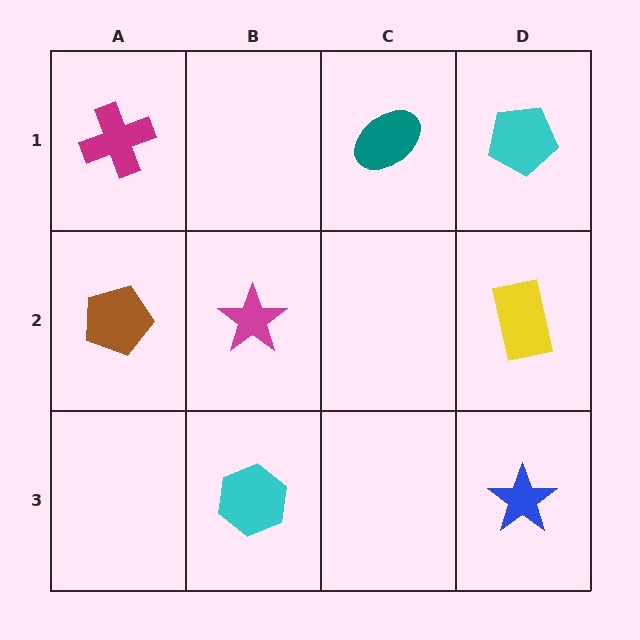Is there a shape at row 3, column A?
No, that cell is empty.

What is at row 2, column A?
A brown pentagon.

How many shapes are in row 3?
2 shapes.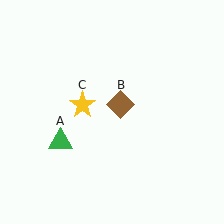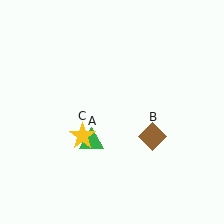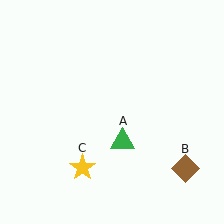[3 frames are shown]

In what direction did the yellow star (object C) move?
The yellow star (object C) moved down.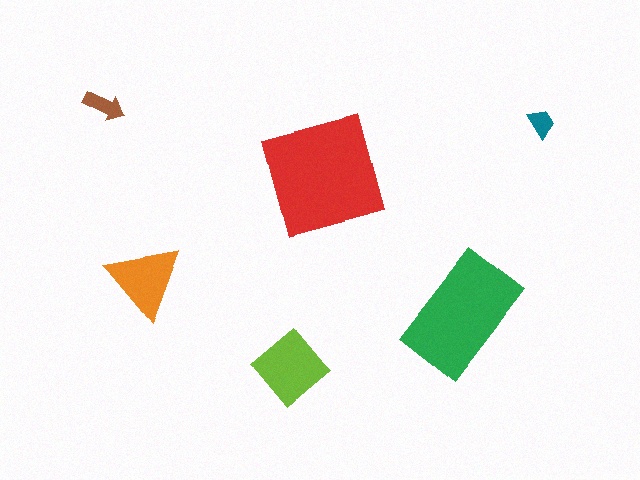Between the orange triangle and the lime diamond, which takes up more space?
The lime diamond.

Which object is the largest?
The red square.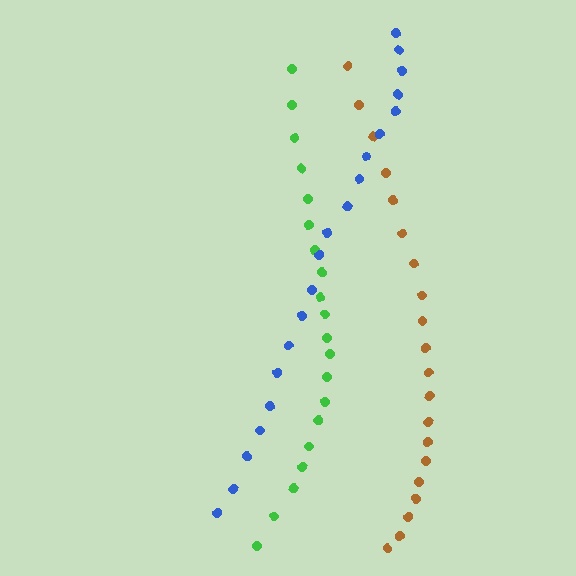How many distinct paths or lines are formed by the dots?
There are 3 distinct paths.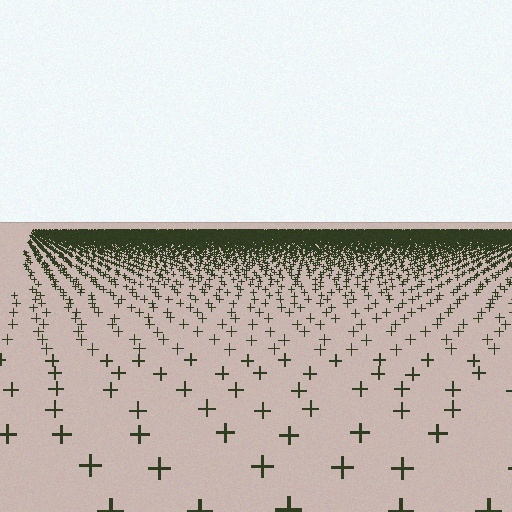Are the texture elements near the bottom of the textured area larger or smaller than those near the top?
Larger. Near the bottom, elements are closer to the viewer and appear at a bigger on-screen size.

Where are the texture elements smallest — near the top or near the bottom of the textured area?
Near the top.